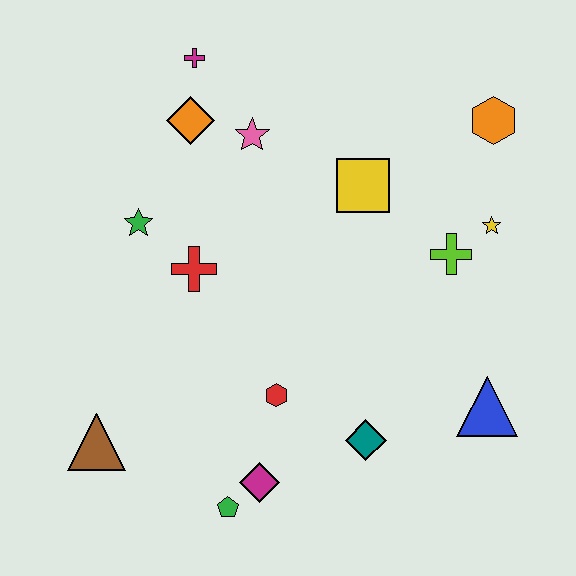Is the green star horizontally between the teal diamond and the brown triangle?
Yes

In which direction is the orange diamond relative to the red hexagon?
The orange diamond is above the red hexagon.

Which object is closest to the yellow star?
The lime cross is closest to the yellow star.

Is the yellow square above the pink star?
No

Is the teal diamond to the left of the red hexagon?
No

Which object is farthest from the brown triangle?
The orange hexagon is farthest from the brown triangle.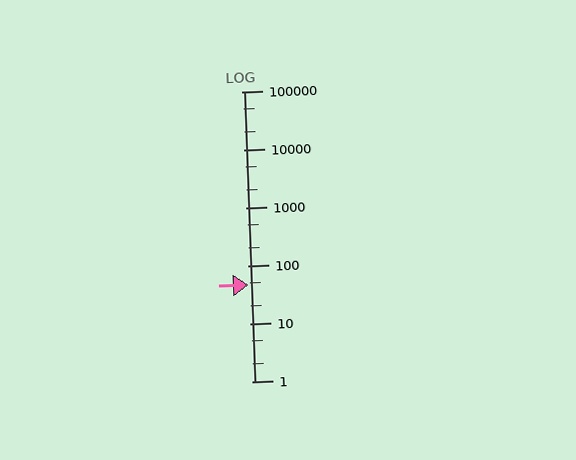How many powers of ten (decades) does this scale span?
The scale spans 5 decades, from 1 to 100000.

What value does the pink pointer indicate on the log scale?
The pointer indicates approximately 46.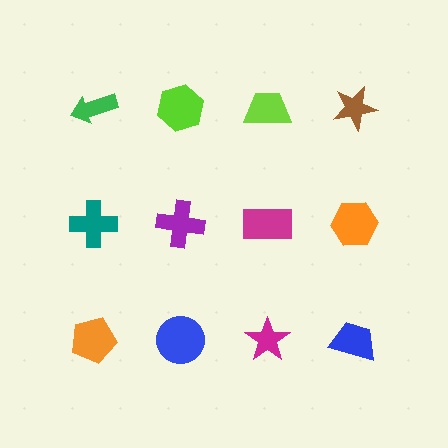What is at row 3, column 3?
A magenta star.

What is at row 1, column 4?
A brown star.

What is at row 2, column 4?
An orange hexagon.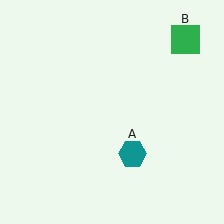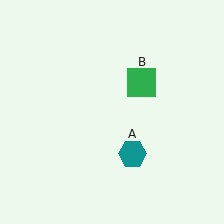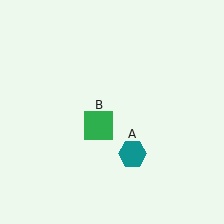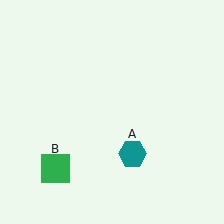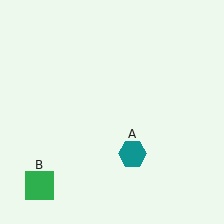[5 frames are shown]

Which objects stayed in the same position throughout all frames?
Teal hexagon (object A) remained stationary.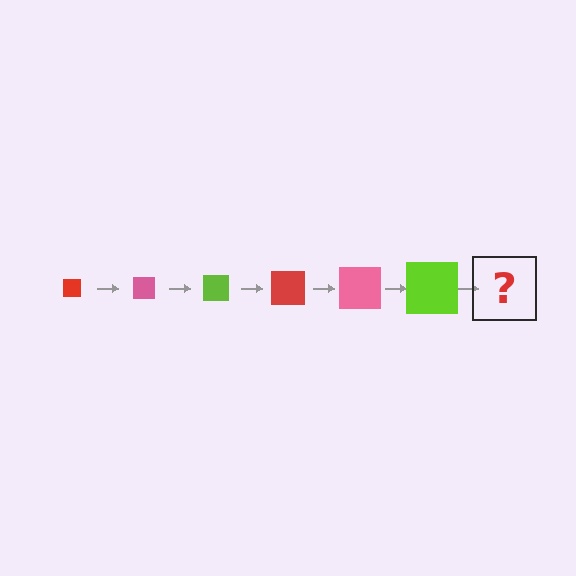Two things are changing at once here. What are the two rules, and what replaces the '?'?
The two rules are that the square grows larger each step and the color cycles through red, pink, and lime. The '?' should be a red square, larger than the previous one.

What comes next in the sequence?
The next element should be a red square, larger than the previous one.